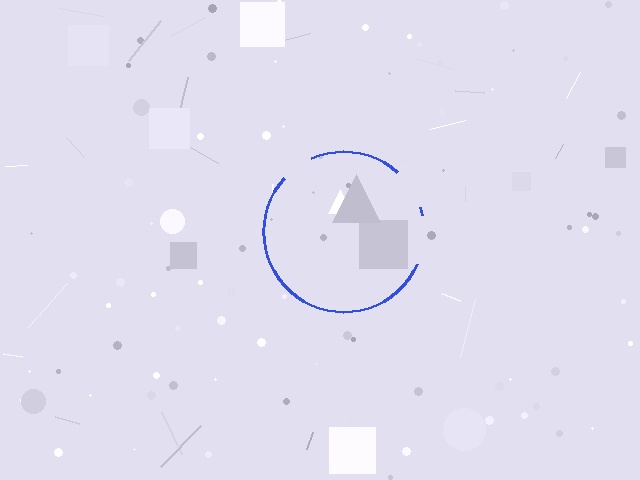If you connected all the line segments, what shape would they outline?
They would outline a circle.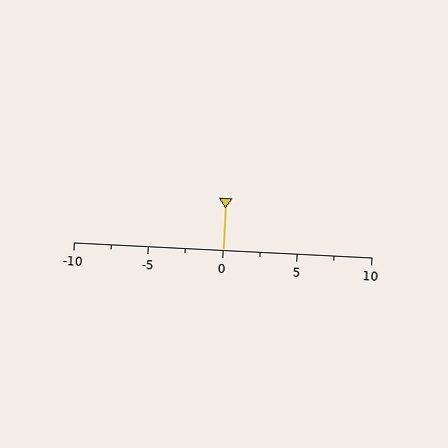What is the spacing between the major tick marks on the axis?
The major ticks are spaced 5 apart.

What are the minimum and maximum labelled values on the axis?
The axis runs from -10 to 10.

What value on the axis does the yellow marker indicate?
The marker indicates approximately 0.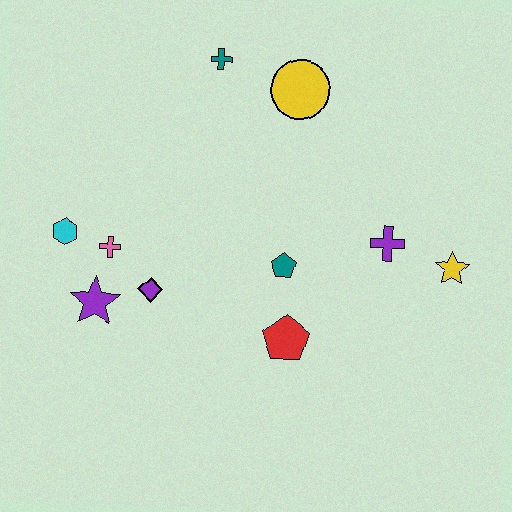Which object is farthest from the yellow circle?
The purple star is farthest from the yellow circle.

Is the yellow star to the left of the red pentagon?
No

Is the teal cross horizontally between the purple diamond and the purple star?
No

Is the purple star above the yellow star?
No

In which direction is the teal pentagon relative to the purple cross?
The teal pentagon is to the left of the purple cross.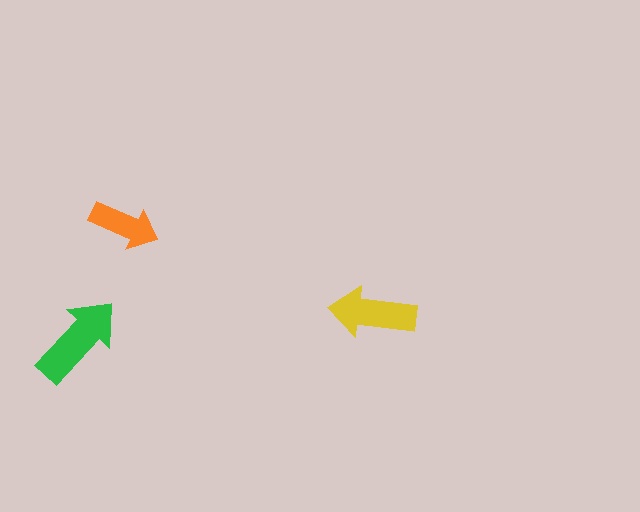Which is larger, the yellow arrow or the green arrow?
The green one.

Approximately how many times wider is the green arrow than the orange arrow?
About 1.5 times wider.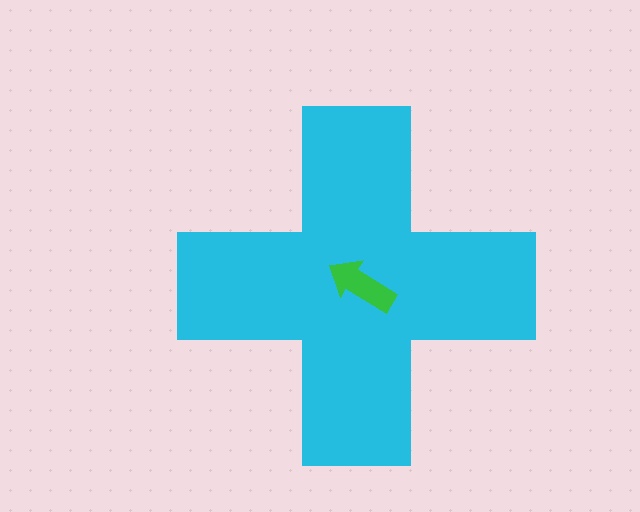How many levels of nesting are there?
2.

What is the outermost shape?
The cyan cross.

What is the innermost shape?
The green arrow.